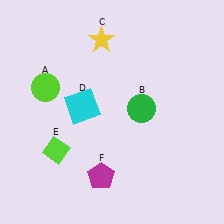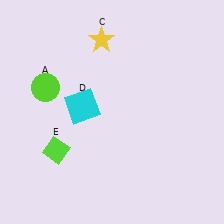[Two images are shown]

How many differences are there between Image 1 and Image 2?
There are 2 differences between the two images.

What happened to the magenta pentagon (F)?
The magenta pentagon (F) was removed in Image 2. It was in the bottom-left area of Image 1.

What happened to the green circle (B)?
The green circle (B) was removed in Image 2. It was in the top-right area of Image 1.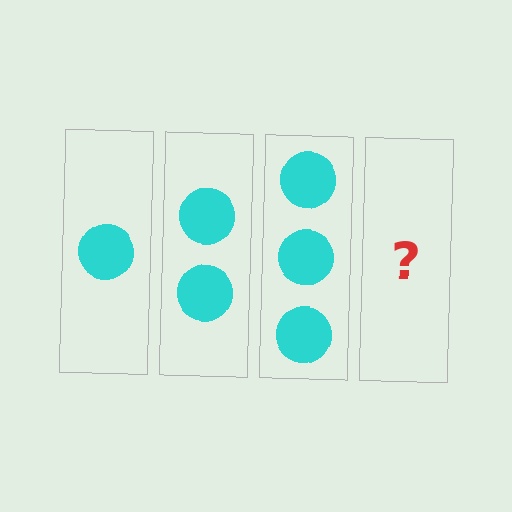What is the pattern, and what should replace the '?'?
The pattern is that each step adds one more circle. The '?' should be 4 circles.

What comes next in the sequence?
The next element should be 4 circles.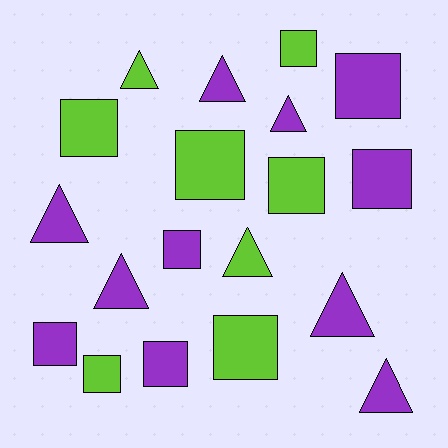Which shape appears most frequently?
Square, with 11 objects.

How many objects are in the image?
There are 19 objects.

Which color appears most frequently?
Purple, with 11 objects.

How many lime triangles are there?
There are 2 lime triangles.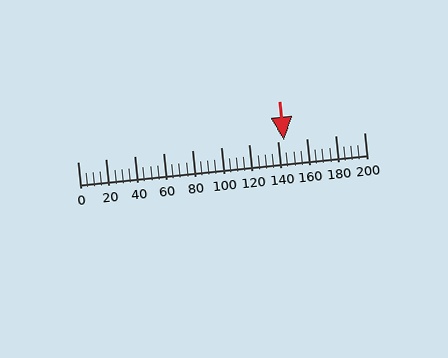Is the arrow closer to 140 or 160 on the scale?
The arrow is closer to 140.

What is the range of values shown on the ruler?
The ruler shows values from 0 to 200.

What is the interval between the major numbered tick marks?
The major tick marks are spaced 20 units apart.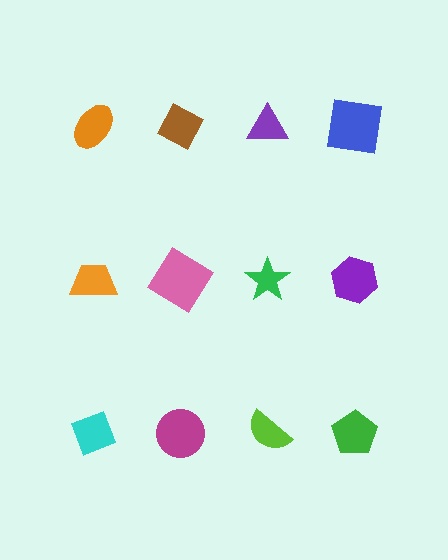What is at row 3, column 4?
A green pentagon.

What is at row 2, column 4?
A purple hexagon.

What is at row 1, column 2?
A brown diamond.